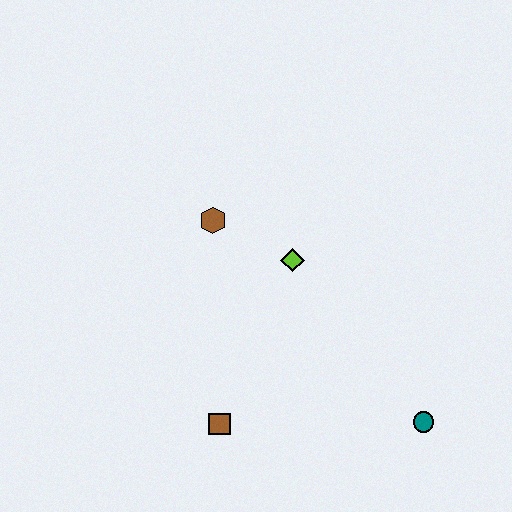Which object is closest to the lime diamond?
The brown hexagon is closest to the lime diamond.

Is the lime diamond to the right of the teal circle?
No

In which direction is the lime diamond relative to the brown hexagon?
The lime diamond is to the right of the brown hexagon.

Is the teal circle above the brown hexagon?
No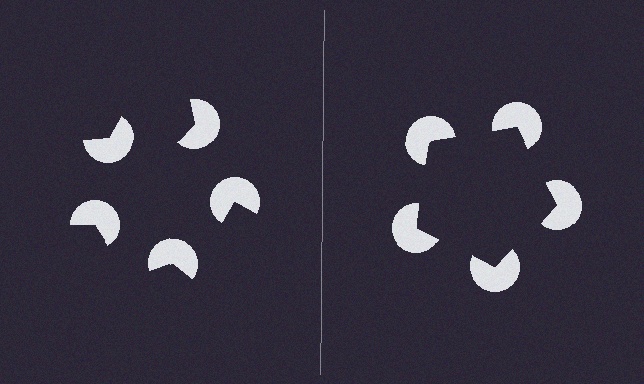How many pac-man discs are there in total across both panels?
10 — 5 on each side.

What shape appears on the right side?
An illusory pentagon.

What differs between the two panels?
The pac-man discs are positioned identically on both sides; only the wedge orientations differ. On the right they align to a pentagon; on the left they are misaligned.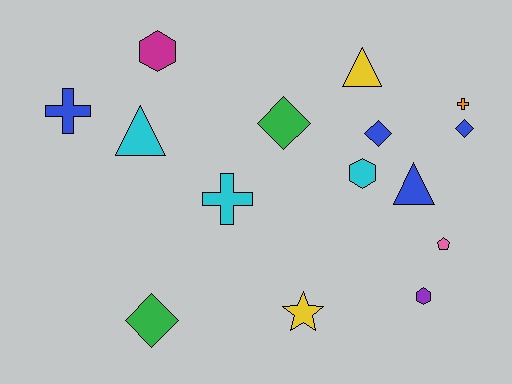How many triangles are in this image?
There are 3 triangles.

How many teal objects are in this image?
There are no teal objects.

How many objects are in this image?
There are 15 objects.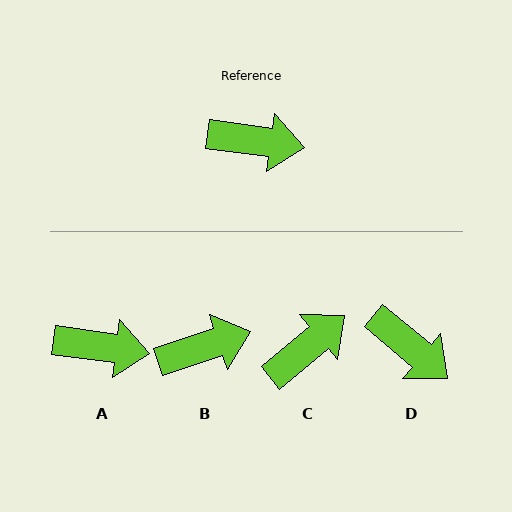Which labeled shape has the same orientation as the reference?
A.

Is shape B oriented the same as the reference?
No, it is off by about 26 degrees.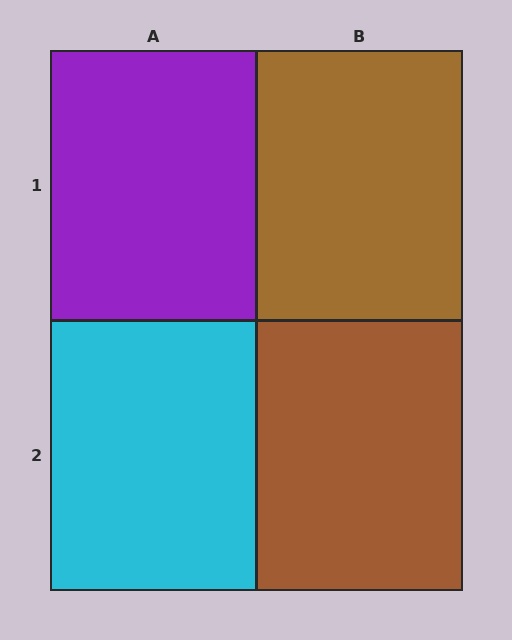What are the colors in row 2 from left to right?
Cyan, brown.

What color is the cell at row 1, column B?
Brown.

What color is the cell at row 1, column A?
Purple.